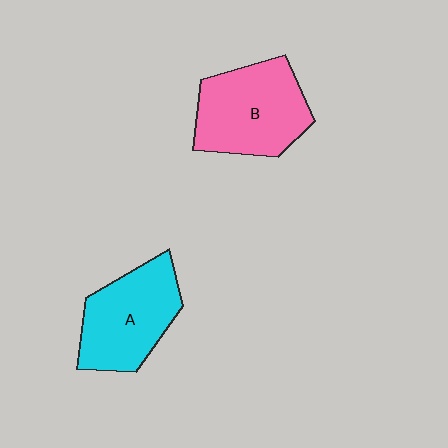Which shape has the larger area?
Shape B (pink).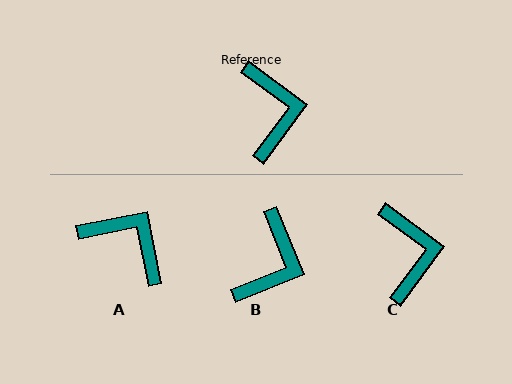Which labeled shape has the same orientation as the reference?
C.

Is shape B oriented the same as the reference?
No, it is off by about 31 degrees.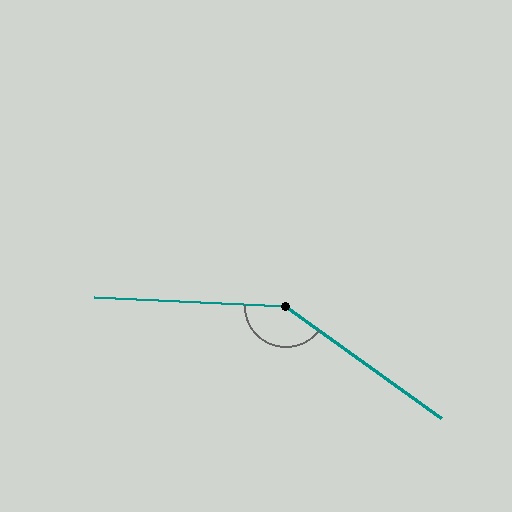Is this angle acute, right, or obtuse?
It is obtuse.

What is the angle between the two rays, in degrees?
Approximately 147 degrees.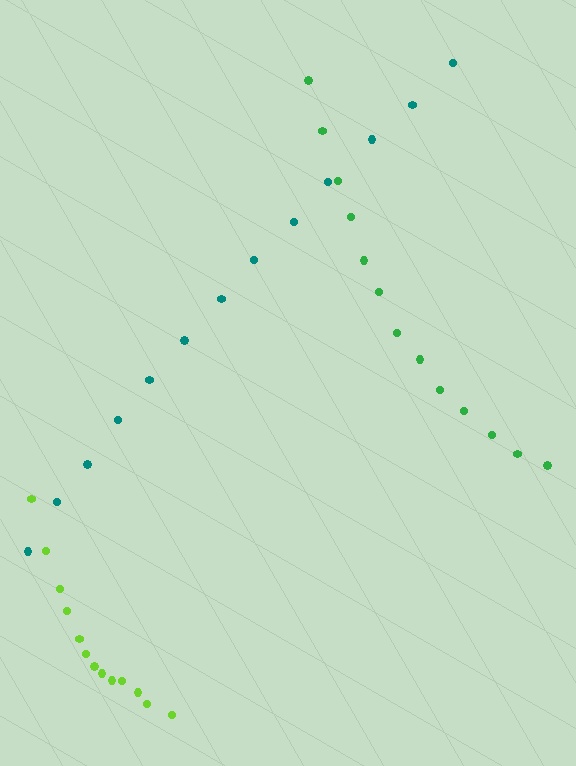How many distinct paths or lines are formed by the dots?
There are 3 distinct paths.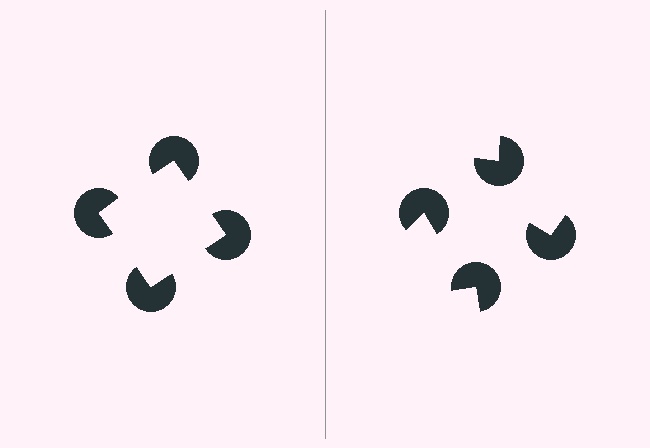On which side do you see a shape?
An illusory square appears on the left side. On the right side the wedge cuts are rotated, so no coherent shape forms.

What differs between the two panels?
The pac-man discs are positioned identically on both sides; only the wedge orientations differ. On the left they align to a square; on the right they are misaligned.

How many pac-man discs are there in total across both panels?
8 — 4 on each side.